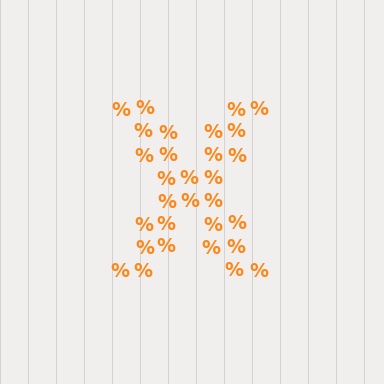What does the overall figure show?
The overall figure shows the letter X.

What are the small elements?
The small elements are percent signs.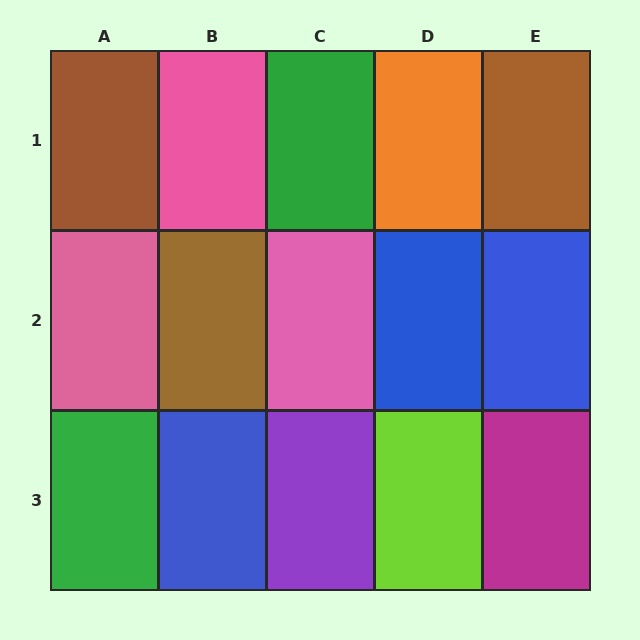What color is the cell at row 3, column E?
Magenta.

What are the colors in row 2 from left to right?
Pink, brown, pink, blue, blue.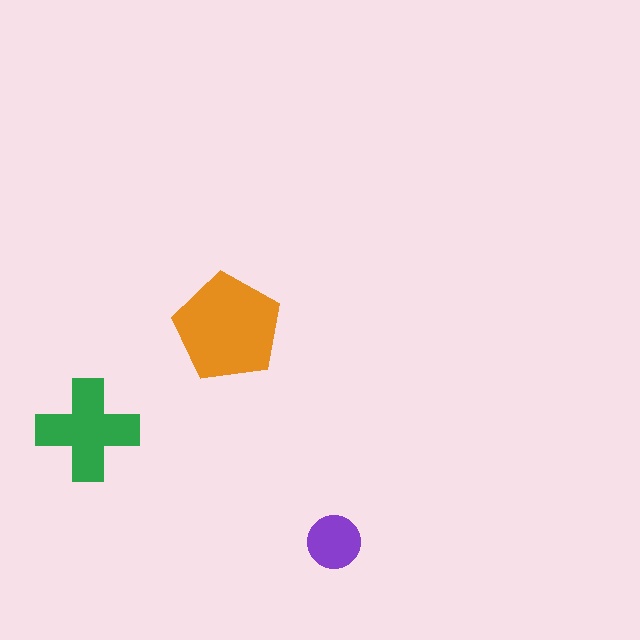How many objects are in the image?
There are 3 objects in the image.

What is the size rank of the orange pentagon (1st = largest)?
1st.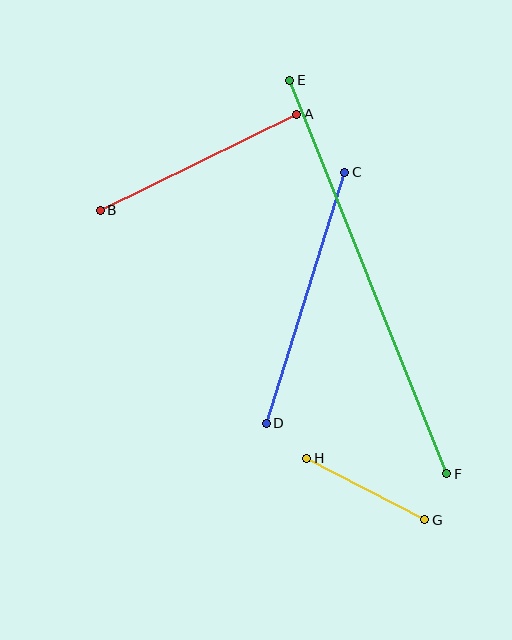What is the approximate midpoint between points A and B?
The midpoint is at approximately (199, 162) pixels.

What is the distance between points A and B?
The distance is approximately 219 pixels.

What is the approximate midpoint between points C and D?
The midpoint is at approximately (306, 298) pixels.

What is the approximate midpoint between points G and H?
The midpoint is at approximately (366, 489) pixels.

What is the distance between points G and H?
The distance is approximately 134 pixels.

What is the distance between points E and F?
The distance is approximately 424 pixels.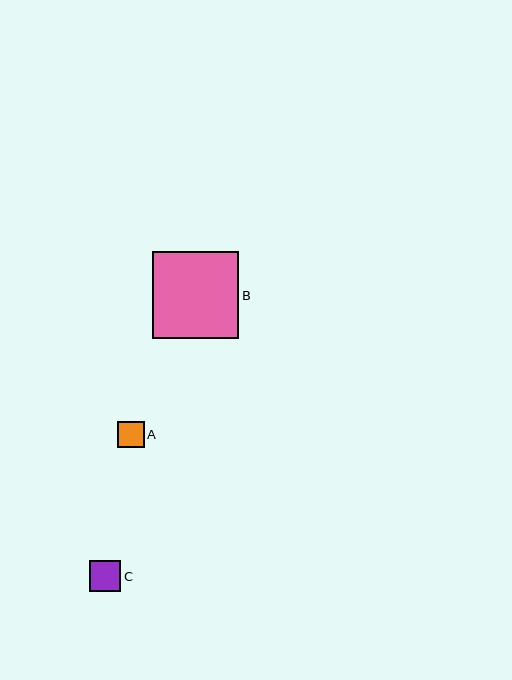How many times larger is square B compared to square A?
Square B is approximately 3.3 times the size of square A.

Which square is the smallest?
Square A is the smallest with a size of approximately 27 pixels.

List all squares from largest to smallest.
From largest to smallest: B, C, A.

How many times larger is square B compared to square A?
Square B is approximately 3.3 times the size of square A.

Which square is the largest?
Square B is the largest with a size of approximately 87 pixels.